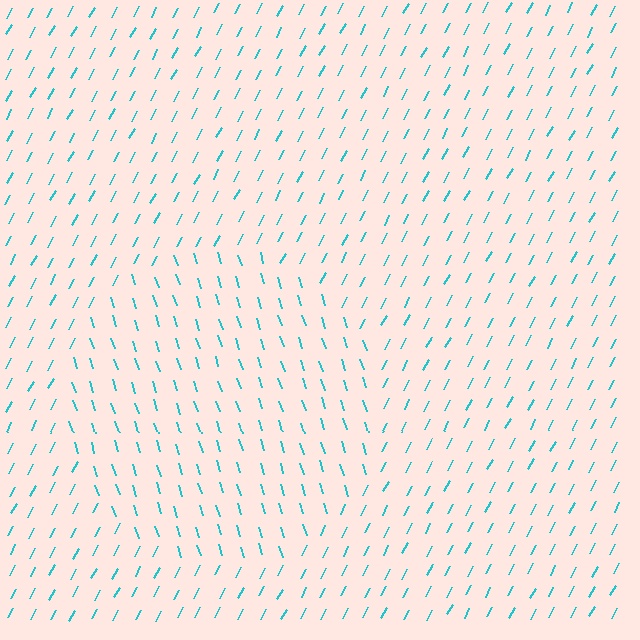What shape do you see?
I see a circle.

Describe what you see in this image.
The image is filled with small cyan line segments. A circle region in the image has lines oriented differently from the surrounding lines, creating a visible texture boundary.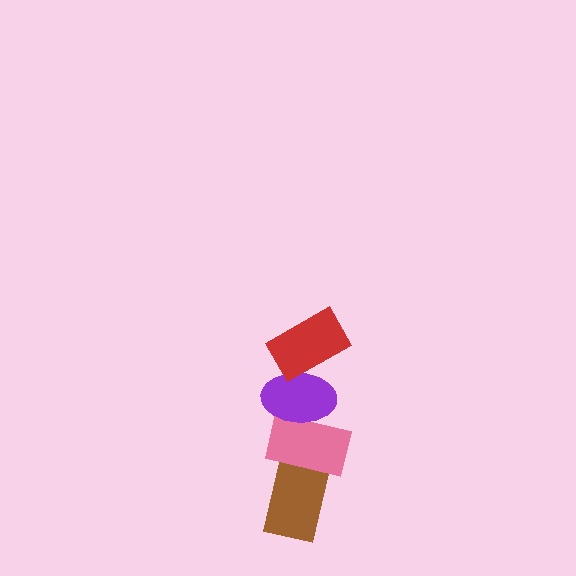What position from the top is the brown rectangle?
The brown rectangle is 4th from the top.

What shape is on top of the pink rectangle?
The purple ellipse is on top of the pink rectangle.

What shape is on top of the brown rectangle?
The pink rectangle is on top of the brown rectangle.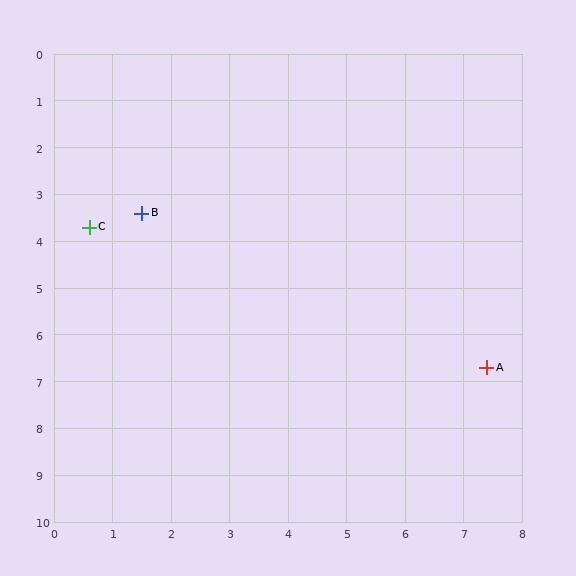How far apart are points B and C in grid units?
Points B and C are about 0.9 grid units apart.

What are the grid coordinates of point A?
Point A is at approximately (7.4, 6.7).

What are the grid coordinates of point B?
Point B is at approximately (1.5, 3.4).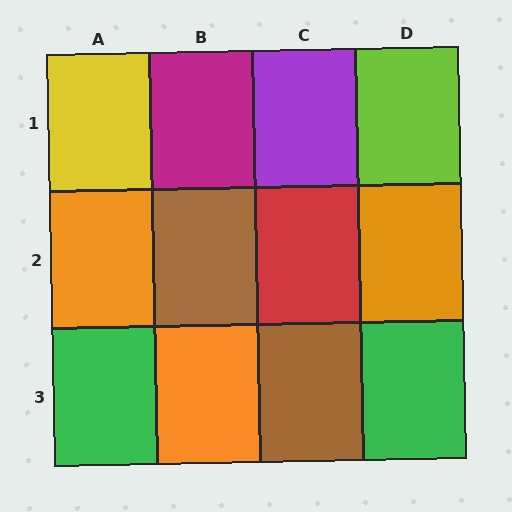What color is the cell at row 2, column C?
Red.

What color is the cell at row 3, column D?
Green.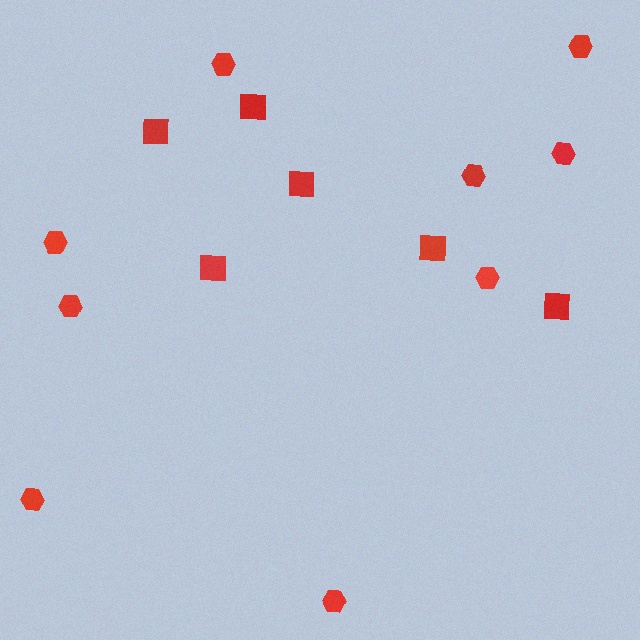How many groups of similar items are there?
There are 2 groups: one group of squares (6) and one group of hexagons (9).